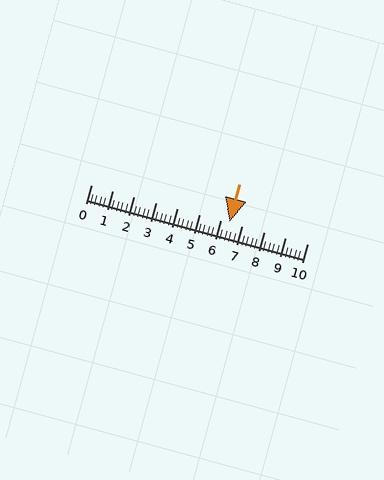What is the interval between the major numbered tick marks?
The major tick marks are spaced 1 units apart.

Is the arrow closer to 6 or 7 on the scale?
The arrow is closer to 6.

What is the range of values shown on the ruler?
The ruler shows values from 0 to 10.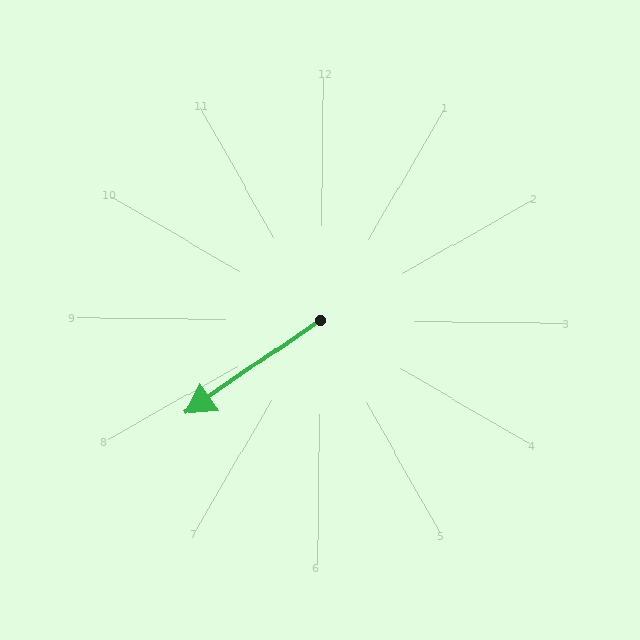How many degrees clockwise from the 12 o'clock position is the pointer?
Approximately 235 degrees.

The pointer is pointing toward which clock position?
Roughly 8 o'clock.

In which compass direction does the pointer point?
Southwest.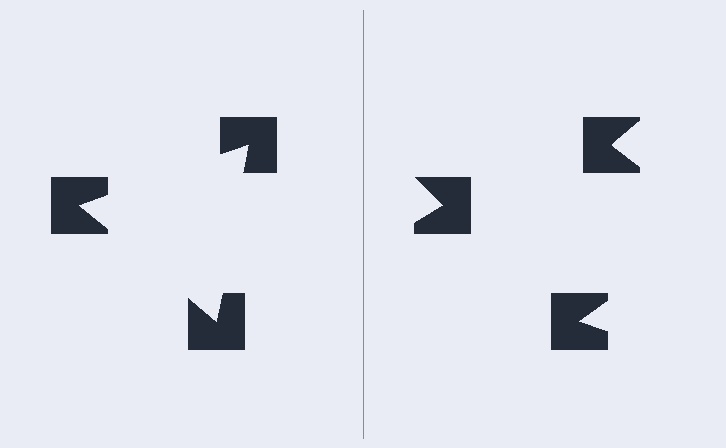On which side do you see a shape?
An illusory triangle appears on the left side. On the right side the wedge cuts are rotated, so no coherent shape forms.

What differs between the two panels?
The notched squares are positioned identically on both sides; only the wedge orientations differ. On the left they align to a triangle; on the right they are misaligned.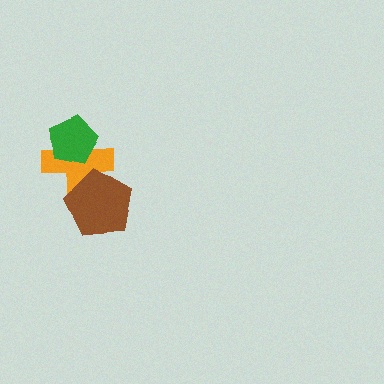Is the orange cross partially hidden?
Yes, it is partially covered by another shape.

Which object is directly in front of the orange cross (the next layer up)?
The green pentagon is directly in front of the orange cross.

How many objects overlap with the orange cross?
2 objects overlap with the orange cross.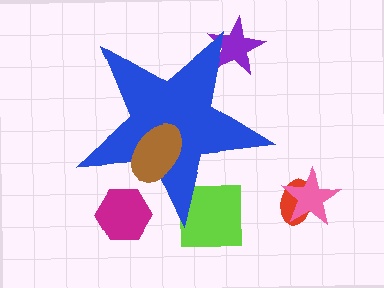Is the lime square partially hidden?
Yes, the lime square is partially hidden behind the blue star.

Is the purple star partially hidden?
Yes, the purple star is partially hidden behind the blue star.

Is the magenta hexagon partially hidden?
Yes, the magenta hexagon is partially hidden behind the blue star.